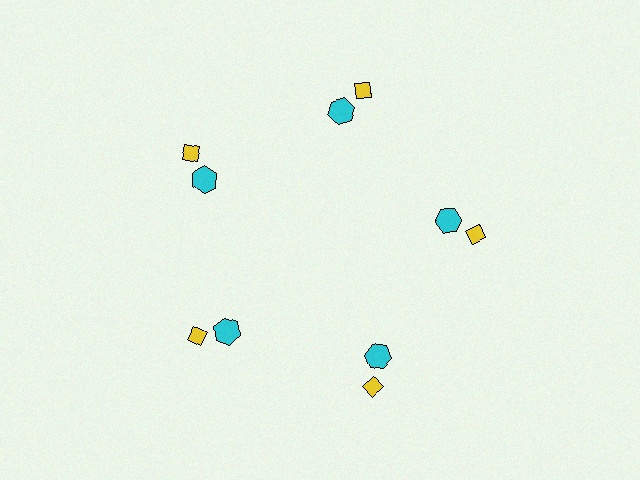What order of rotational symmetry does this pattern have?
This pattern has 5-fold rotational symmetry.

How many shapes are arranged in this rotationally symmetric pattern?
There are 10 shapes, arranged in 5 groups of 2.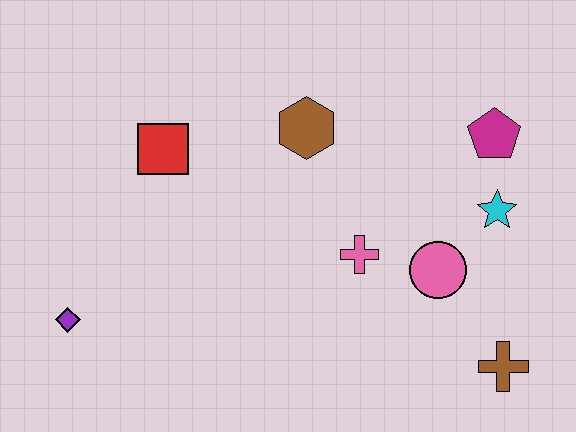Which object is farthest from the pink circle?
The purple diamond is farthest from the pink circle.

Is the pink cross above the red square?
No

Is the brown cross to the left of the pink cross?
No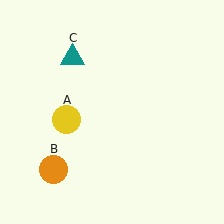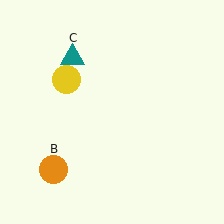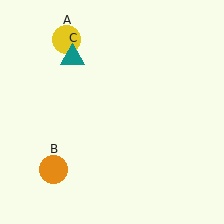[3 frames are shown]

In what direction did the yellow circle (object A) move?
The yellow circle (object A) moved up.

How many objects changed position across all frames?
1 object changed position: yellow circle (object A).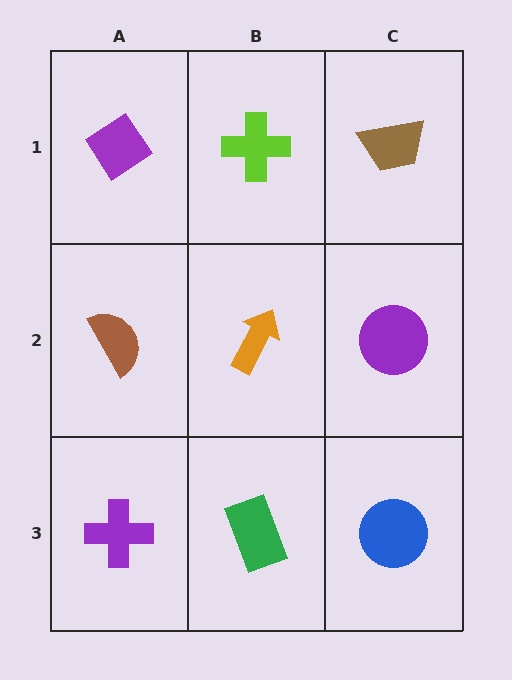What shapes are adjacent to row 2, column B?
A lime cross (row 1, column B), a green rectangle (row 3, column B), a brown semicircle (row 2, column A), a purple circle (row 2, column C).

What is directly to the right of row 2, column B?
A purple circle.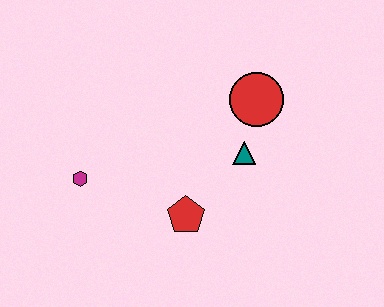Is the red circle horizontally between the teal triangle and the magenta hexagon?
No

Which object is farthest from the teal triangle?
The magenta hexagon is farthest from the teal triangle.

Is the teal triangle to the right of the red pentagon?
Yes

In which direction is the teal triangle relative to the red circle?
The teal triangle is below the red circle.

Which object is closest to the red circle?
The teal triangle is closest to the red circle.